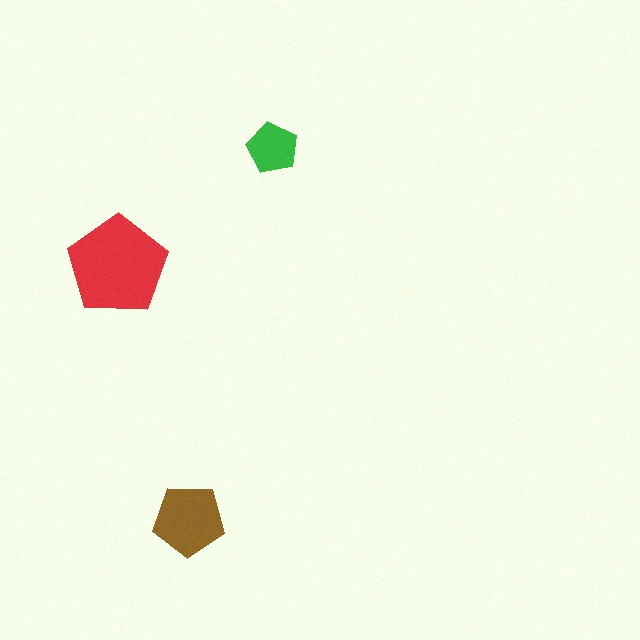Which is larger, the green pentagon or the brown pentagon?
The brown one.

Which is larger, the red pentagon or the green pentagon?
The red one.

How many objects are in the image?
There are 3 objects in the image.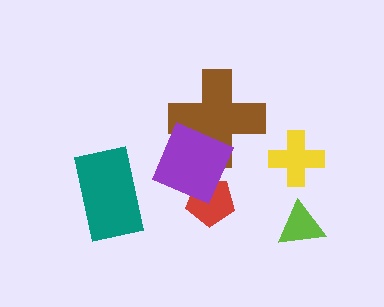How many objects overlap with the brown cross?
1 object overlaps with the brown cross.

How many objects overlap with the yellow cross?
0 objects overlap with the yellow cross.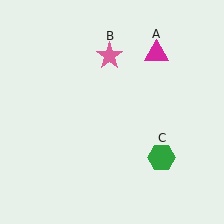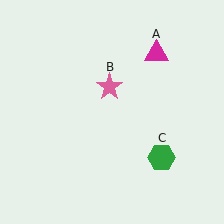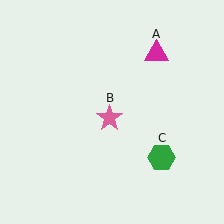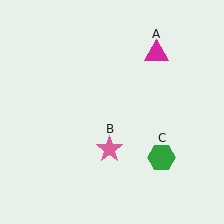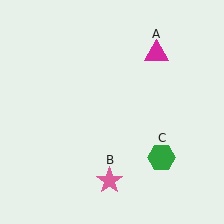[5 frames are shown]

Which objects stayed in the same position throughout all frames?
Magenta triangle (object A) and green hexagon (object C) remained stationary.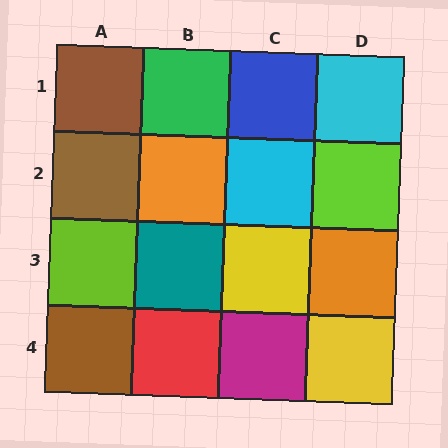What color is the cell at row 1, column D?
Cyan.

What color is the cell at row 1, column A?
Brown.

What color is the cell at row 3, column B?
Teal.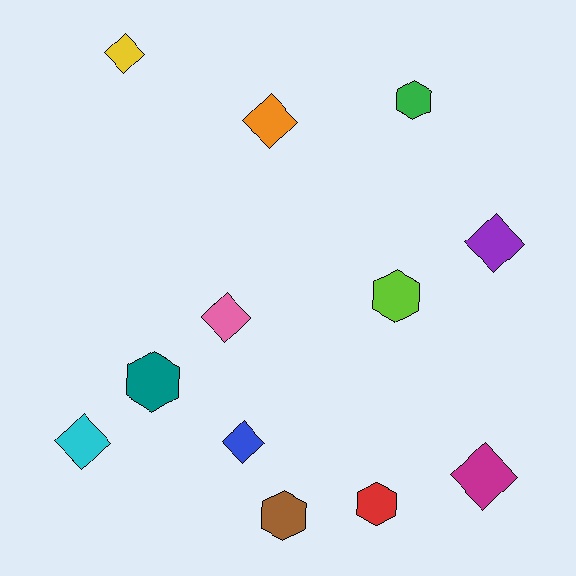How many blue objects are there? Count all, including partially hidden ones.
There is 1 blue object.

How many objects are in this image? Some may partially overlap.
There are 12 objects.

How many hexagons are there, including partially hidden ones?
There are 5 hexagons.